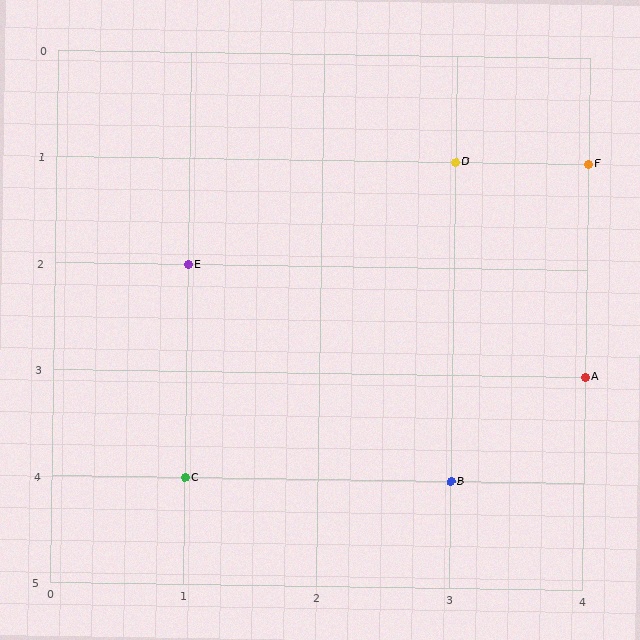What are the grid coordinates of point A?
Point A is at grid coordinates (4, 3).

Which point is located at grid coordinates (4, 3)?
Point A is at (4, 3).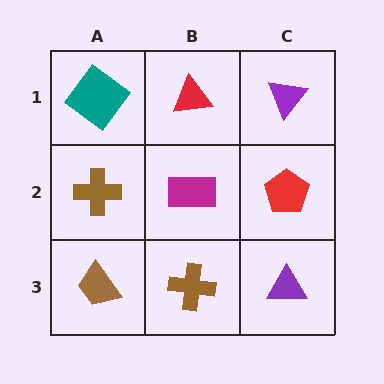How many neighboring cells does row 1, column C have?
2.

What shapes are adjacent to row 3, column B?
A magenta rectangle (row 2, column B), a brown trapezoid (row 3, column A), a purple triangle (row 3, column C).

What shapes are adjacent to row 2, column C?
A purple triangle (row 1, column C), a purple triangle (row 3, column C), a magenta rectangle (row 2, column B).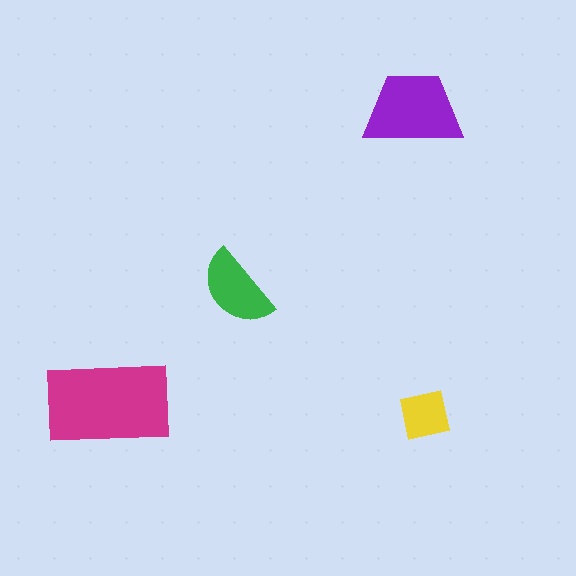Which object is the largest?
The magenta rectangle.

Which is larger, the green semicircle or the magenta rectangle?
The magenta rectangle.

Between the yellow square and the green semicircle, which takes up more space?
The green semicircle.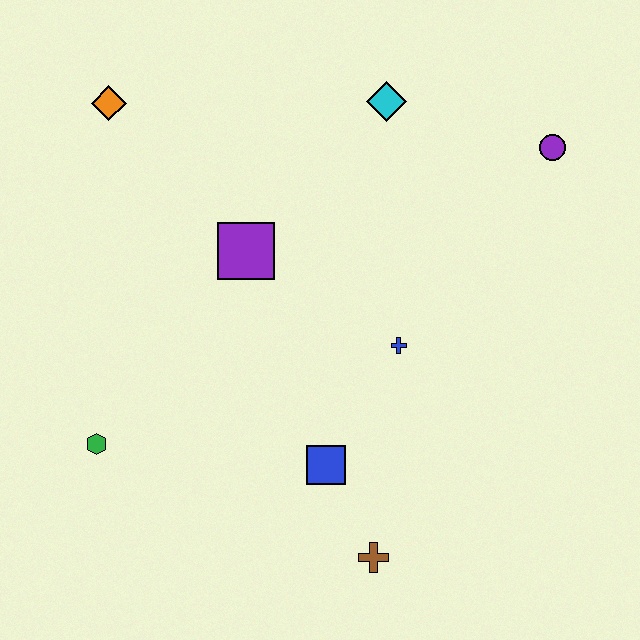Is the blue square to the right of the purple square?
Yes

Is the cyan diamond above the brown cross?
Yes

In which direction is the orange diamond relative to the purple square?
The orange diamond is above the purple square.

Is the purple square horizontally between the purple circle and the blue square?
No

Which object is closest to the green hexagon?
The blue square is closest to the green hexagon.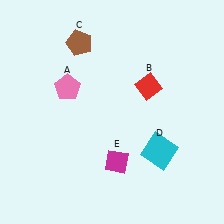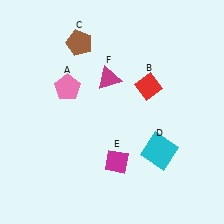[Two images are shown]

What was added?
A magenta triangle (F) was added in Image 2.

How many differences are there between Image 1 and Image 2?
There is 1 difference between the two images.